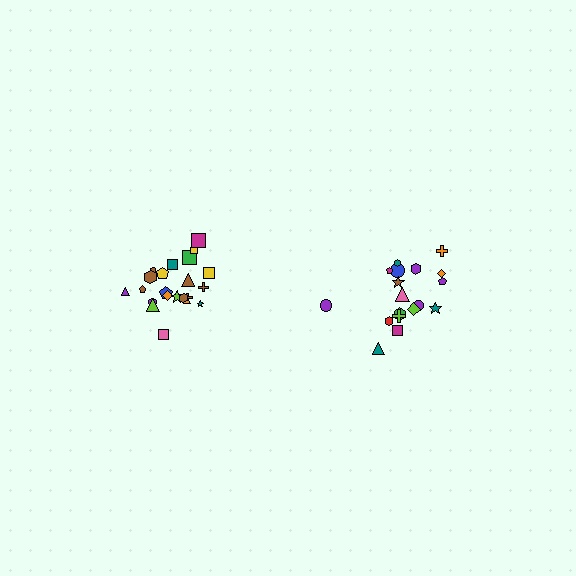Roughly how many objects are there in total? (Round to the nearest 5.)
Roughly 40 objects in total.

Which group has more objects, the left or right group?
The left group.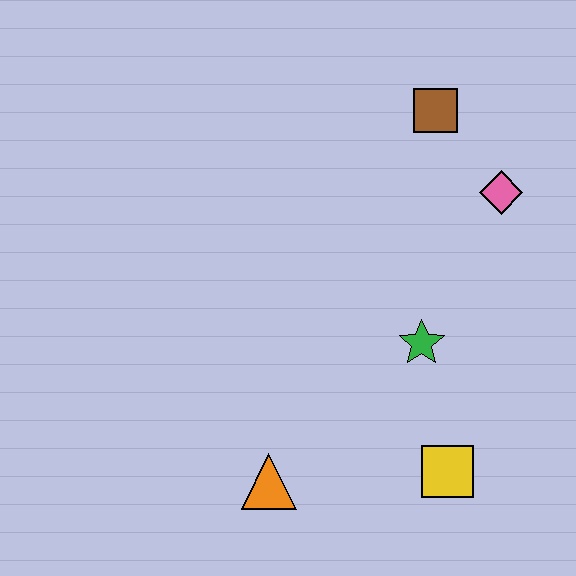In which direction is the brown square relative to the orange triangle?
The brown square is above the orange triangle.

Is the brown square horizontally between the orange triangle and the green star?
No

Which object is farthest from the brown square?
The orange triangle is farthest from the brown square.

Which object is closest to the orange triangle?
The yellow square is closest to the orange triangle.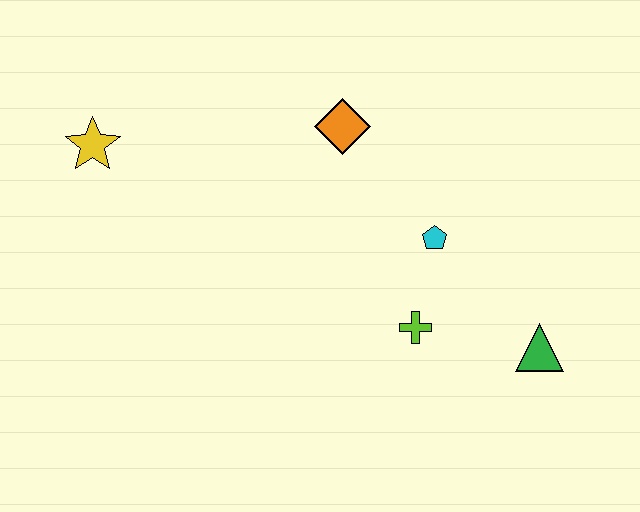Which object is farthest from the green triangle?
The yellow star is farthest from the green triangle.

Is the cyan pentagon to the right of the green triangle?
No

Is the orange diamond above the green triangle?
Yes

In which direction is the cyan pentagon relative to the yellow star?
The cyan pentagon is to the right of the yellow star.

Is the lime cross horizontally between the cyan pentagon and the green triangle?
No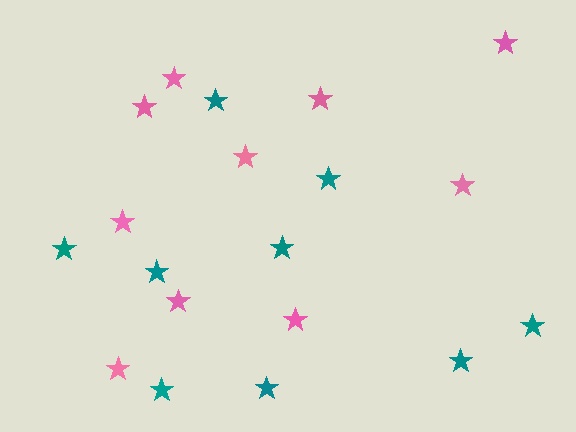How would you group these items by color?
There are 2 groups: one group of teal stars (9) and one group of pink stars (10).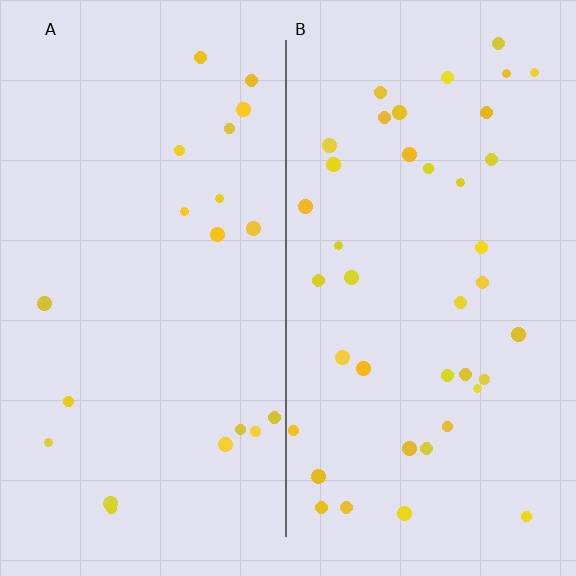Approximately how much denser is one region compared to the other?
Approximately 2.0× — region B over region A.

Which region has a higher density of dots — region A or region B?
B (the right).